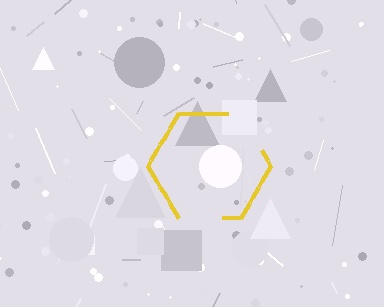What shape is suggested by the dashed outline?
The dashed outline suggests a hexagon.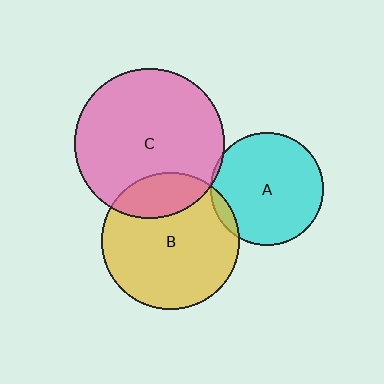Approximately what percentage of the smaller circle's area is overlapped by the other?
Approximately 20%.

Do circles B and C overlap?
Yes.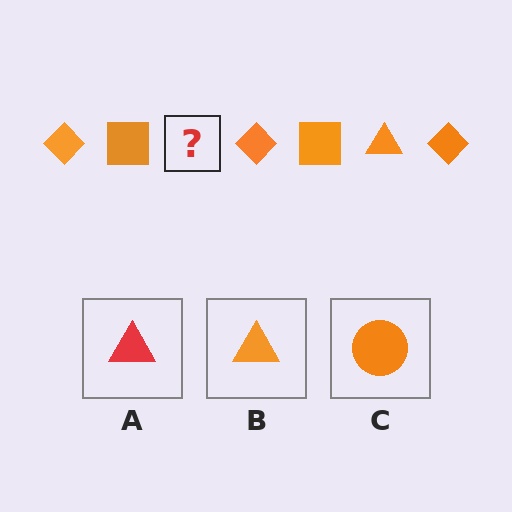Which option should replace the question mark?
Option B.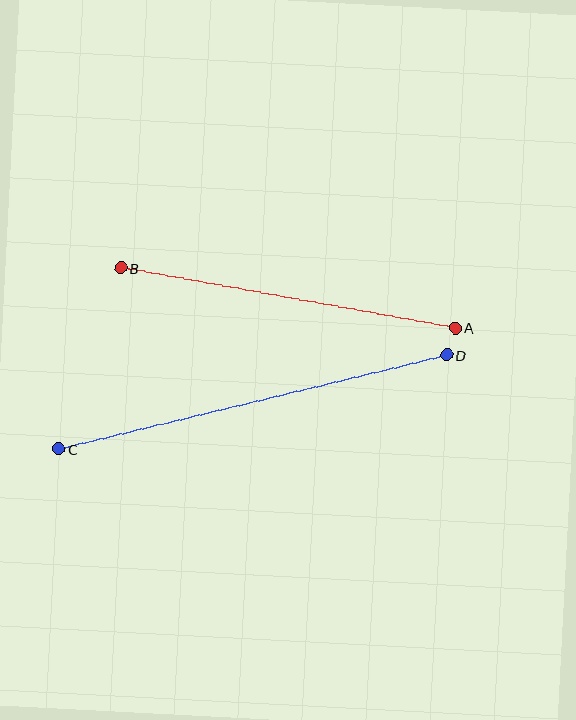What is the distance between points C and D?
The distance is approximately 399 pixels.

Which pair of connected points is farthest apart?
Points C and D are farthest apart.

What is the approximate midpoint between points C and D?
The midpoint is at approximately (253, 402) pixels.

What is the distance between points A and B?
The distance is approximately 339 pixels.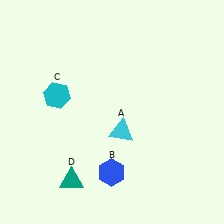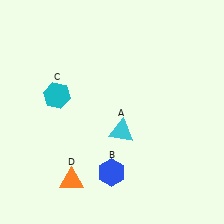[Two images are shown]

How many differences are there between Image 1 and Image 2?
There is 1 difference between the two images.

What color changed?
The triangle (D) changed from teal in Image 1 to orange in Image 2.